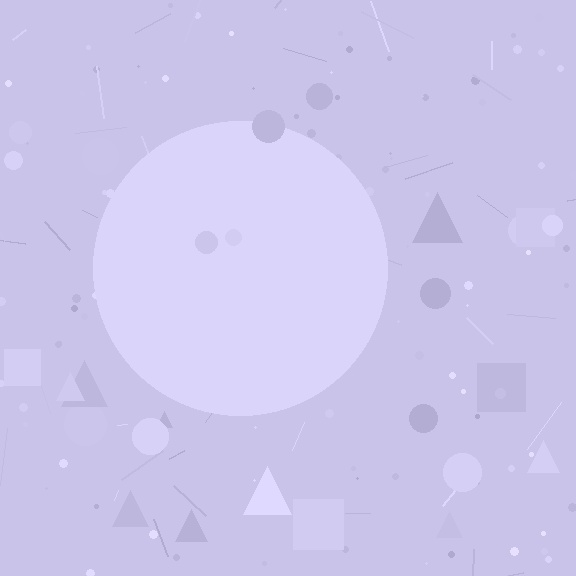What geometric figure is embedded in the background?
A circle is embedded in the background.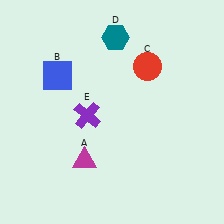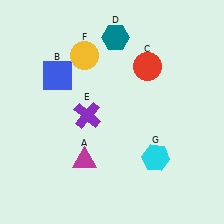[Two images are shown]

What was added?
A yellow circle (F), a cyan hexagon (G) were added in Image 2.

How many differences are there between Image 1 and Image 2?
There are 2 differences between the two images.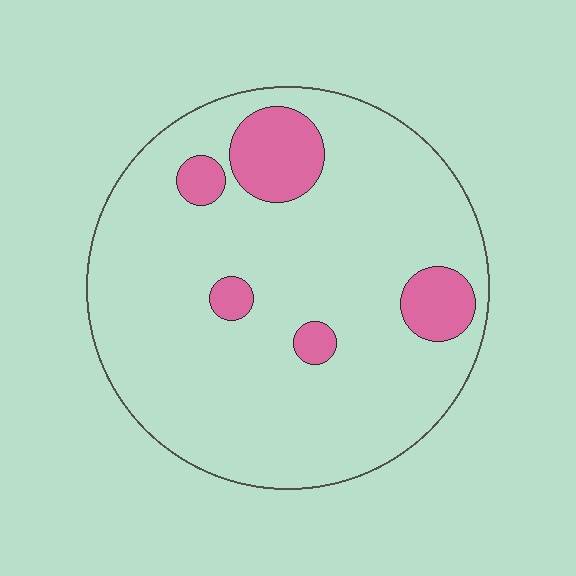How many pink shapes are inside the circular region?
5.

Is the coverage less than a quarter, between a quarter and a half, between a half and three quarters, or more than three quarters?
Less than a quarter.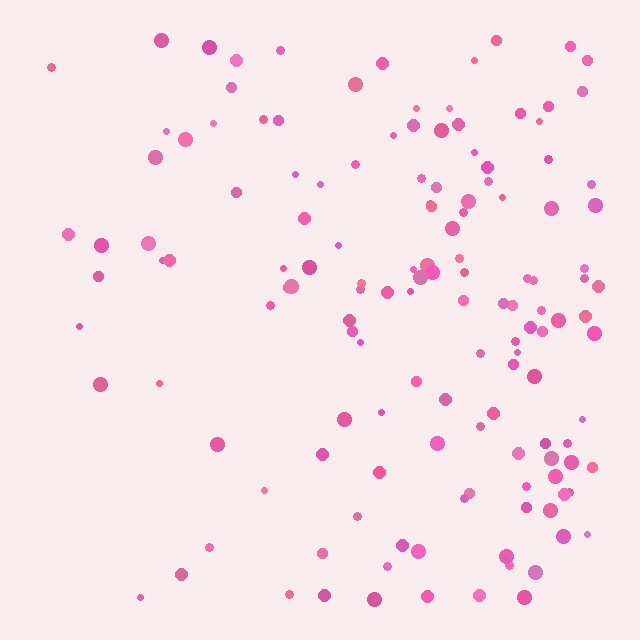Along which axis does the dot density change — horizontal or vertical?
Horizontal.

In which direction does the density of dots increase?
From left to right, with the right side densest.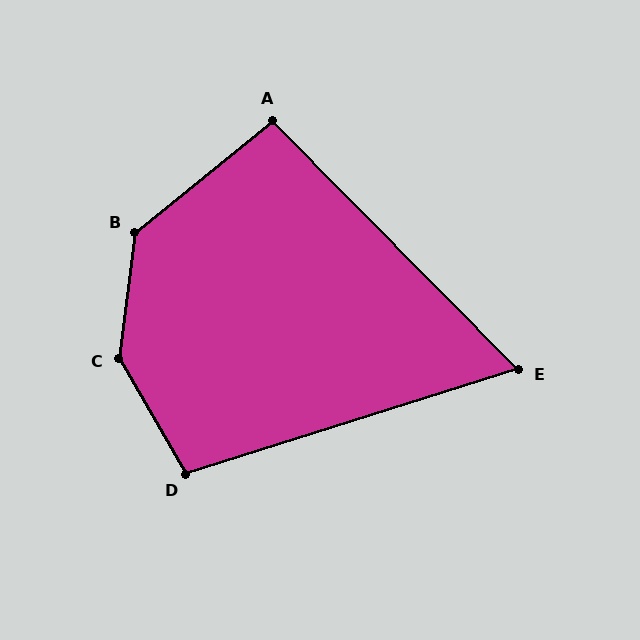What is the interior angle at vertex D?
Approximately 102 degrees (obtuse).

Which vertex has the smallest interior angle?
E, at approximately 63 degrees.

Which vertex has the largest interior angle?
C, at approximately 143 degrees.